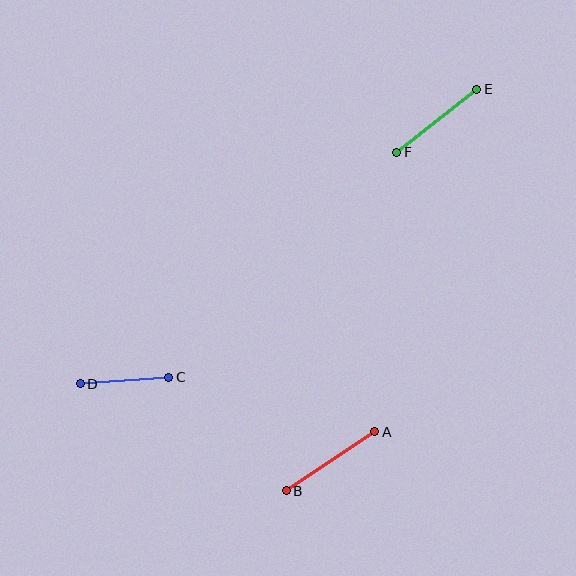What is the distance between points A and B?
The distance is approximately 107 pixels.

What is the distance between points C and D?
The distance is approximately 89 pixels.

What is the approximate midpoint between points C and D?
The midpoint is at approximately (124, 380) pixels.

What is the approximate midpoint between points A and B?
The midpoint is at approximately (331, 461) pixels.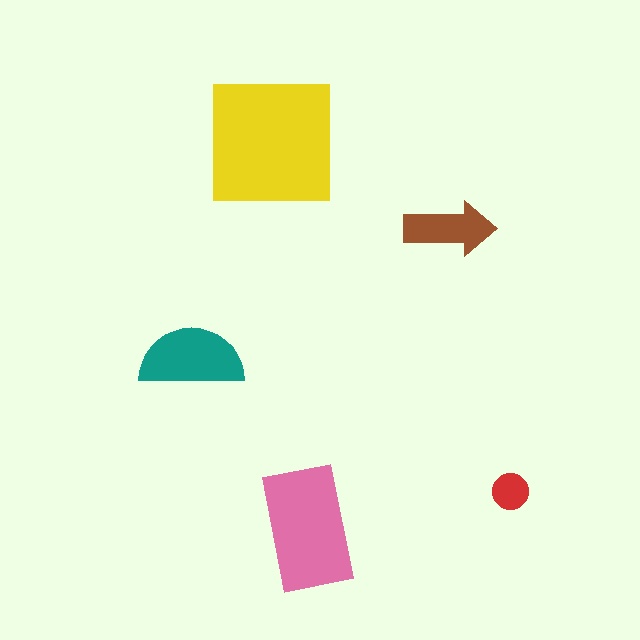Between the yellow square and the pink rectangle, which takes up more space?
The yellow square.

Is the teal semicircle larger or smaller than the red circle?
Larger.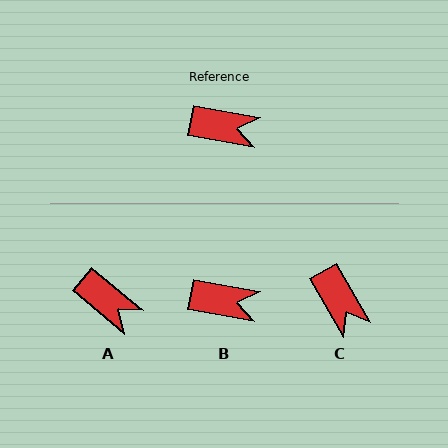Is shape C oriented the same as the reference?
No, it is off by about 50 degrees.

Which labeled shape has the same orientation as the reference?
B.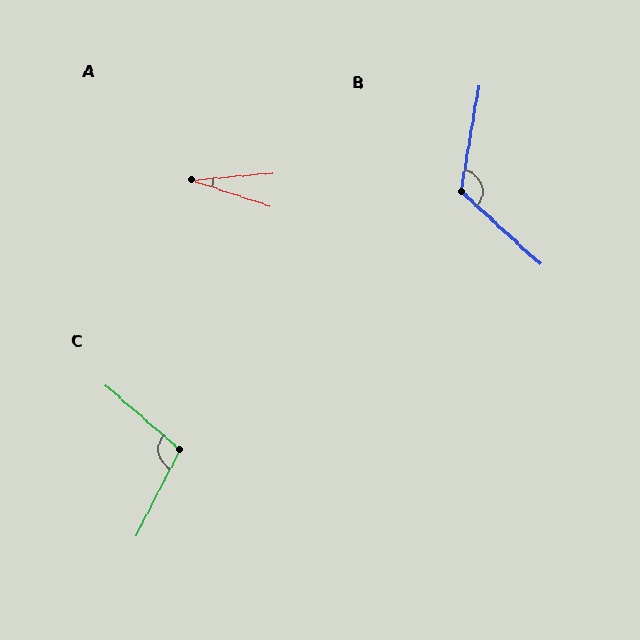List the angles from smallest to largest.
A (23°), C (104°), B (123°).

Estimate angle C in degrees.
Approximately 104 degrees.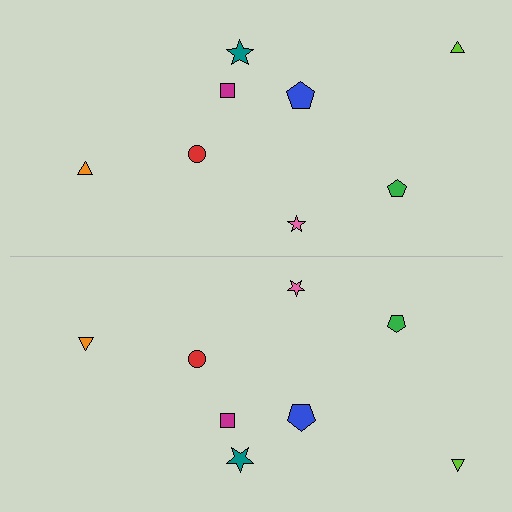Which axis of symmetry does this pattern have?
The pattern has a horizontal axis of symmetry running through the center of the image.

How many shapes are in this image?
There are 16 shapes in this image.